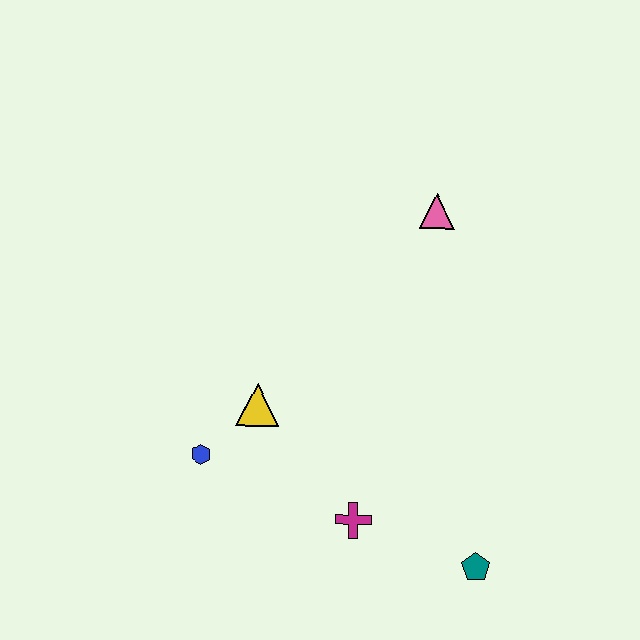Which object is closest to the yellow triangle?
The blue hexagon is closest to the yellow triangle.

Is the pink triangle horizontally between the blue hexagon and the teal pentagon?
Yes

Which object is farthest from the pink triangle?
The teal pentagon is farthest from the pink triangle.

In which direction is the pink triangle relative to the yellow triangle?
The pink triangle is above the yellow triangle.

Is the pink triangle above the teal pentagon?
Yes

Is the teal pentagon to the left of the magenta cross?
No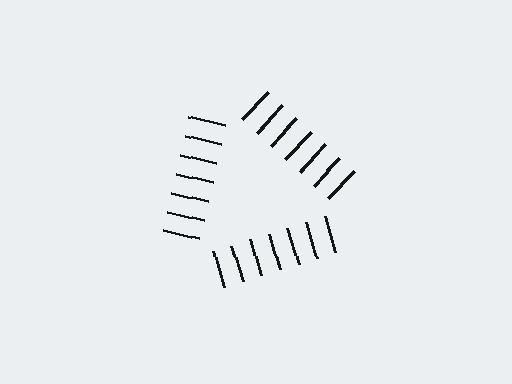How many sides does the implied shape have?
3 sides — the line-ends trace a triangle.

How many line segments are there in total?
21 — 7 along each of the 3 edges.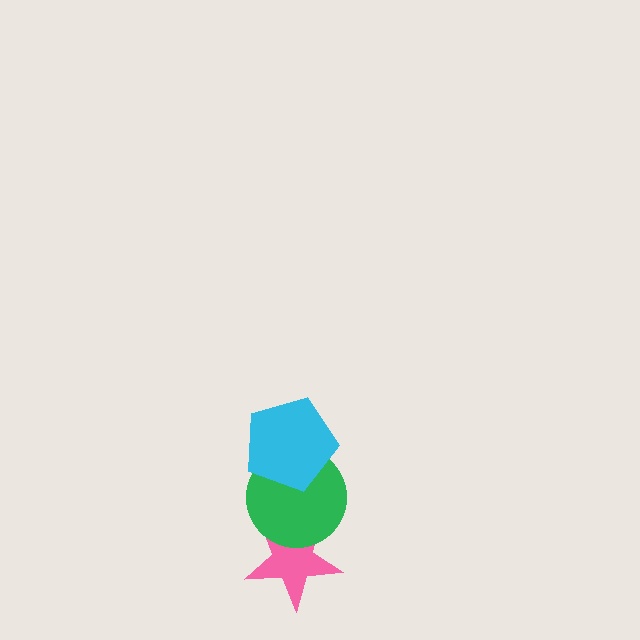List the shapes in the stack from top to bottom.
From top to bottom: the cyan pentagon, the green circle, the pink star.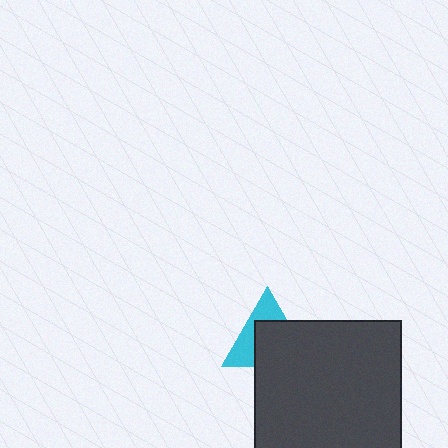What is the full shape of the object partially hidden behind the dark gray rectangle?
The partially hidden object is a cyan triangle.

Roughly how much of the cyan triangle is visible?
A small part of it is visible (roughly 41%).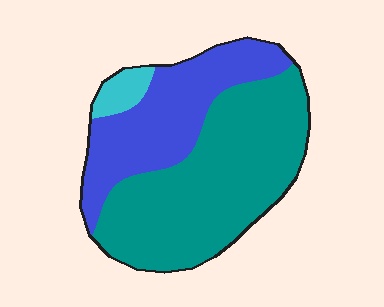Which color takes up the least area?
Cyan, at roughly 5%.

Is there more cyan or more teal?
Teal.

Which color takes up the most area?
Teal, at roughly 60%.